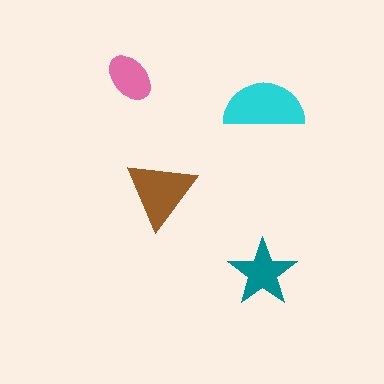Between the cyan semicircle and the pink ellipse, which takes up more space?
The cyan semicircle.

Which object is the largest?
The cyan semicircle.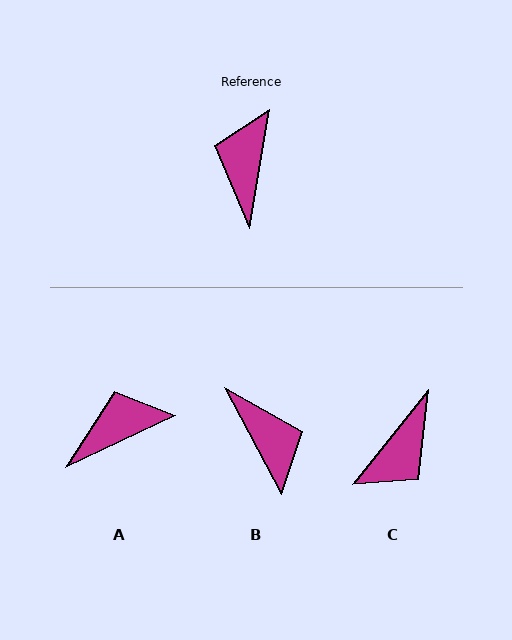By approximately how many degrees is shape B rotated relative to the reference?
Approximately 142 degrees clockwise.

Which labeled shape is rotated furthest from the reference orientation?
C, about 151 degrees away.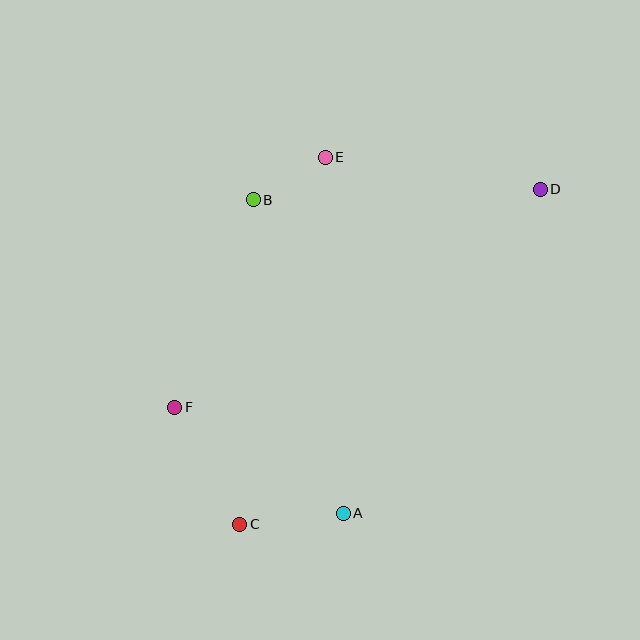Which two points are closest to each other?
Points B and E are closest to each other.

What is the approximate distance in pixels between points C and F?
The distance between C and F is approximately 134 pixels.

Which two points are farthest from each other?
Points C and D are farthest from each other.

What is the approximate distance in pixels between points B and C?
The distance between B and C is approximately 325 pixels.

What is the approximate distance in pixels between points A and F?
The distance between A and F is approximately 199 pixels.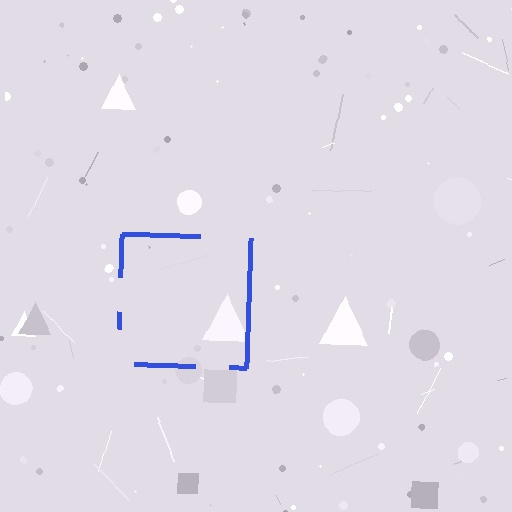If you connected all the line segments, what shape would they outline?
They would outline a square.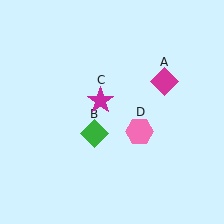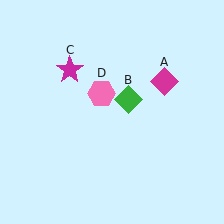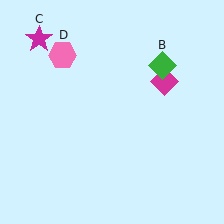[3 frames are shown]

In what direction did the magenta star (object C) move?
The magenta star (object C) moved up and to the left.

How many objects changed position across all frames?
3 objects changed position: green diamond (object B), magenta star (object C), pink hexagon (object D).